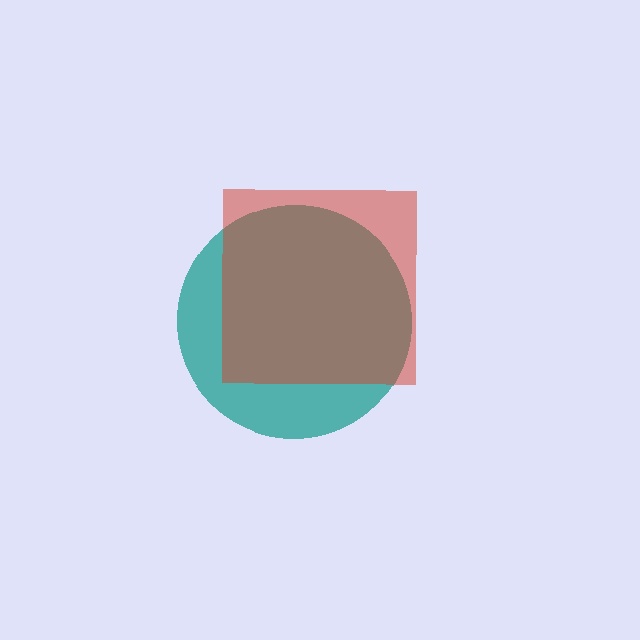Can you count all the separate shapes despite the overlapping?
Yes, there are 2 separate shapes.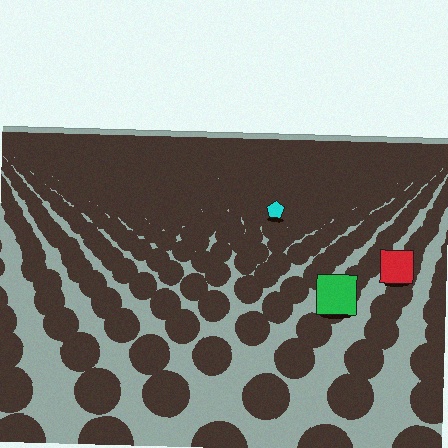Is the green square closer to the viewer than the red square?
Yes. The green square is closer — you can tell from the texture gradient: the ground texture is coarser near it.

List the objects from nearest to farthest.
From nearest to farthest: the green square, the red square, the cyan pentagon.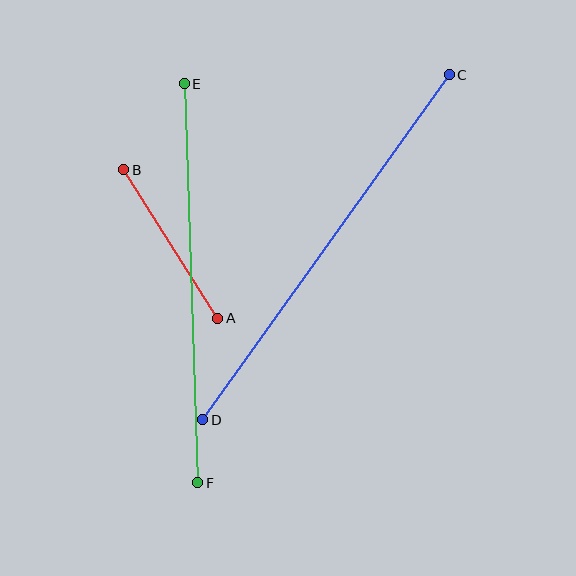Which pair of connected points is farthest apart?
Points C and D are farthest apart.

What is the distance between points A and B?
The distance is approximately 176 pixels.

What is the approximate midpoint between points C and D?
The midpoint is at approximately (326, 247) pixels.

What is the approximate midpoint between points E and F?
The midpoint is at approximately (191, 283) pixels.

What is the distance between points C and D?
The distance is approximately 424 pixels.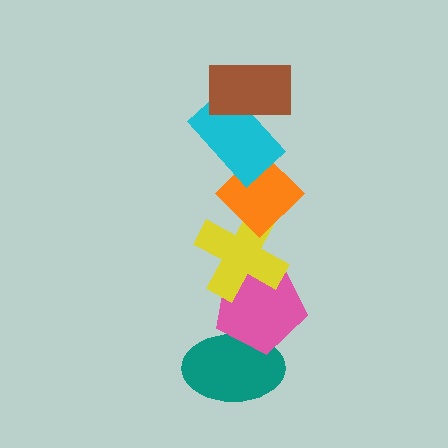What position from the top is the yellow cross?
The yellow cross is 4th from the top.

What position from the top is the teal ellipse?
The teal ellipse is 6th from the top.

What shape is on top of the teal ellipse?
The pink pentagon is on top of the teal ellipse.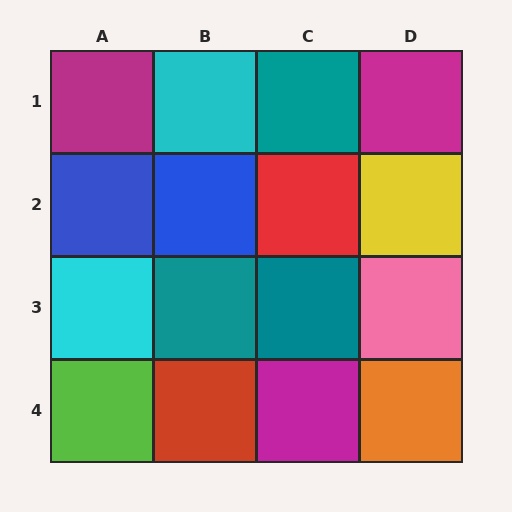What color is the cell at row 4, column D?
Orange.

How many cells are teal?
3 cells are teal.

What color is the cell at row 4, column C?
Magenta.